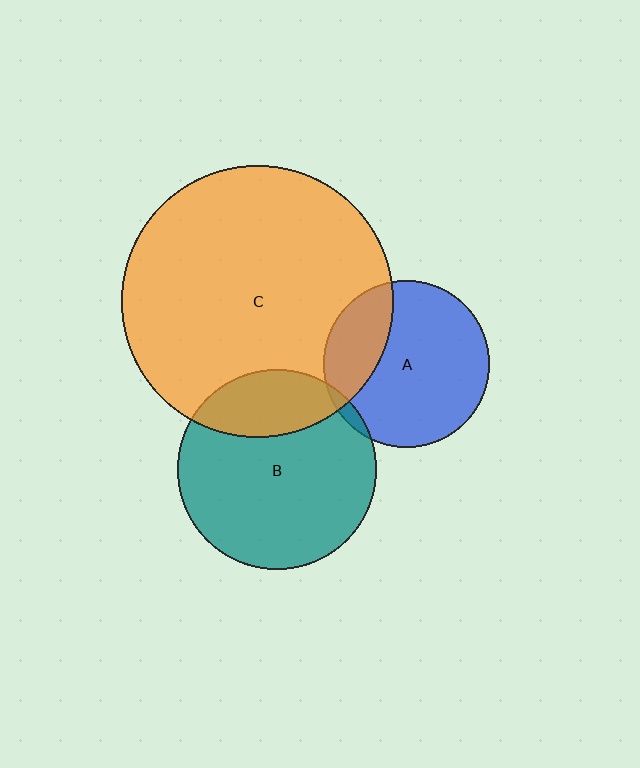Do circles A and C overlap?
Yes.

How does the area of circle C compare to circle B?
Approximately 1.9 times.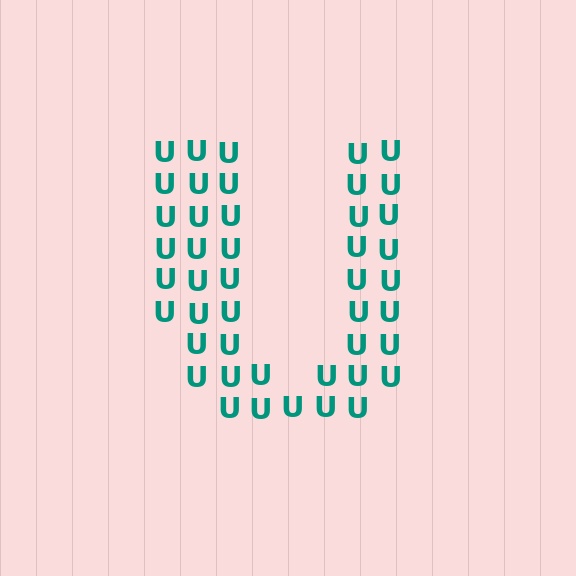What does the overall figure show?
The overall figure shows the letter U.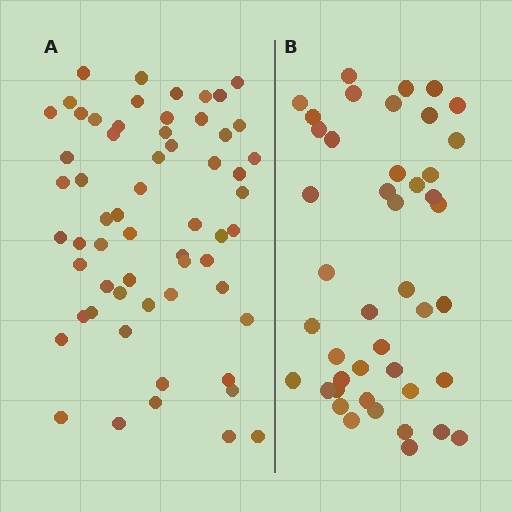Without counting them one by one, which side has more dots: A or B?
Region A (the left region) has more dots.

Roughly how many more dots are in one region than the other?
Region A has approximately 15 more dots than region B.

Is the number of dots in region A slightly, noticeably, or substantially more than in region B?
Region A has noticeably more, but not dramatically so. The ratio is roughly 1.4 to 1.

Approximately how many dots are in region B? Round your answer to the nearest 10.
About 40 dots. (The exact count is 44, which rounds to 40.)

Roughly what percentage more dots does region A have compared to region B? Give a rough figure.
About 35% more.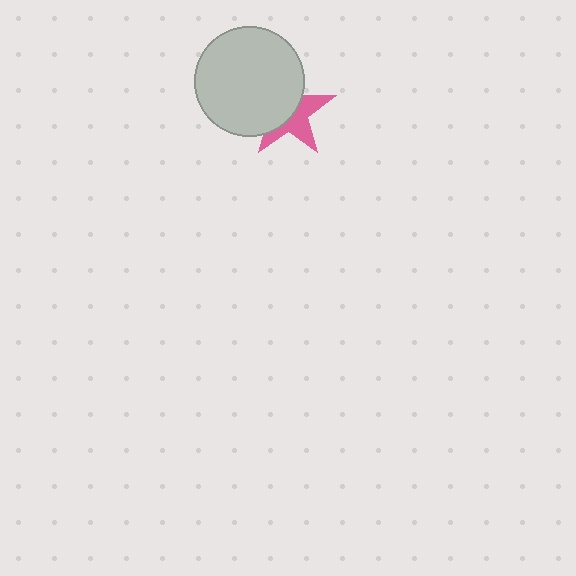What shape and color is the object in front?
The object in front is a light gray circle.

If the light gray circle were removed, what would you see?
You would see the complete pink star.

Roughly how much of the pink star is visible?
About half of it is visible (roughly 45%).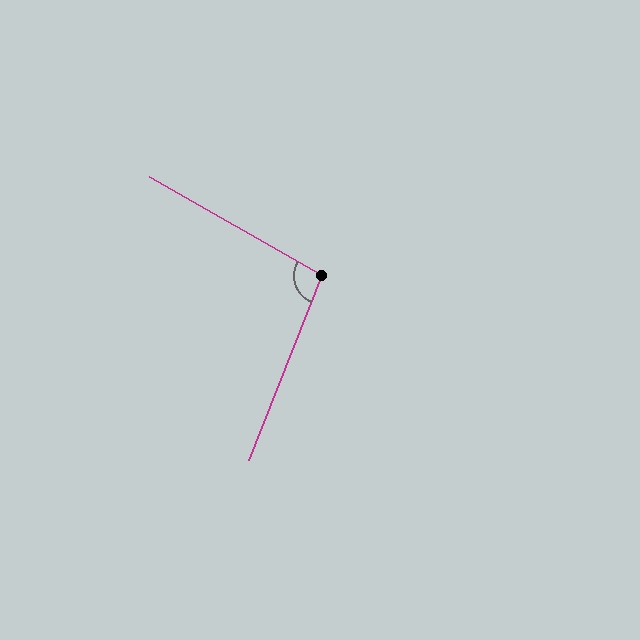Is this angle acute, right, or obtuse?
It is obtuse.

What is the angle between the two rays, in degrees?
Approximately 98 degrees.